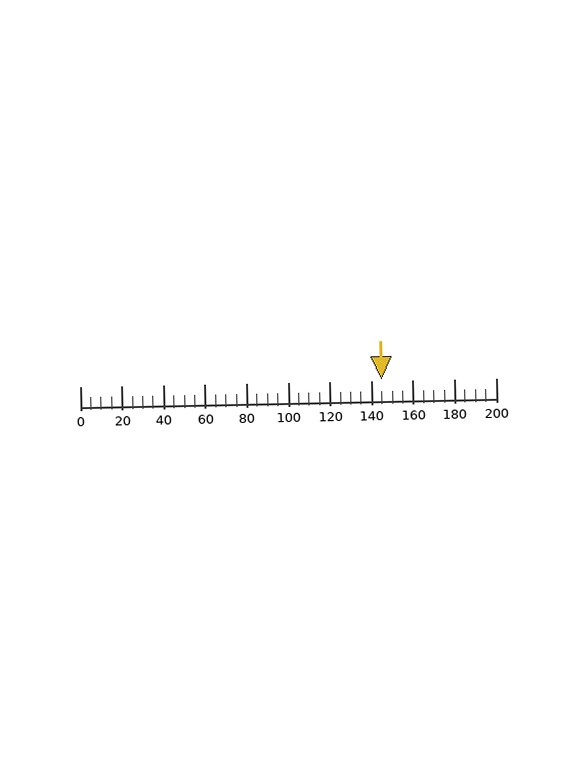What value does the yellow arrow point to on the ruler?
The yellow arrow points to approximately 145.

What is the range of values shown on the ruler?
The ruler shows values from 0 to 200.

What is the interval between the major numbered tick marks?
The major tick marks are spaced 20 units apart.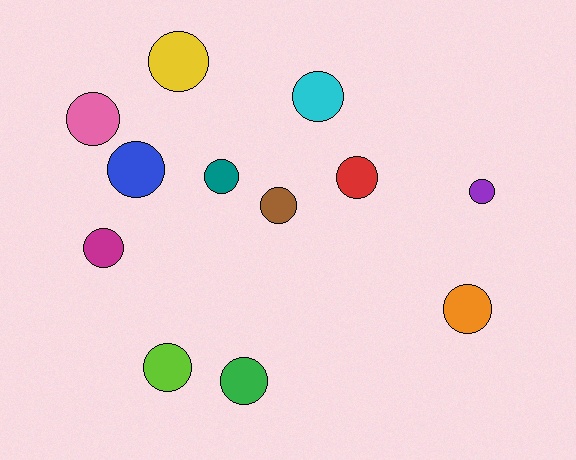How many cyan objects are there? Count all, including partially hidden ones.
There is 1 cyan object.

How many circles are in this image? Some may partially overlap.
There are 12 circles.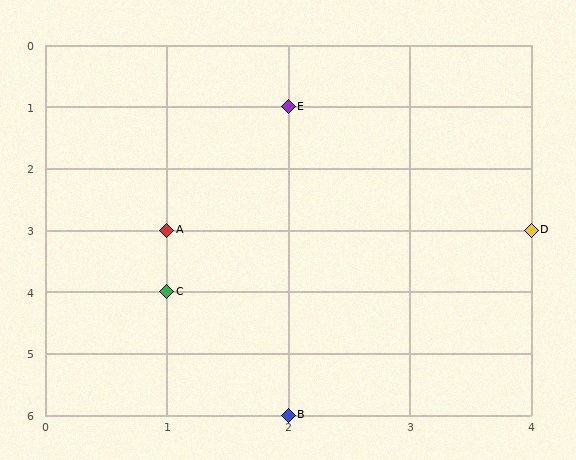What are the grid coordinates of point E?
Point E is at grid coordinates (2, 1).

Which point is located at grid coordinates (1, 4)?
Point C is at (1, 4).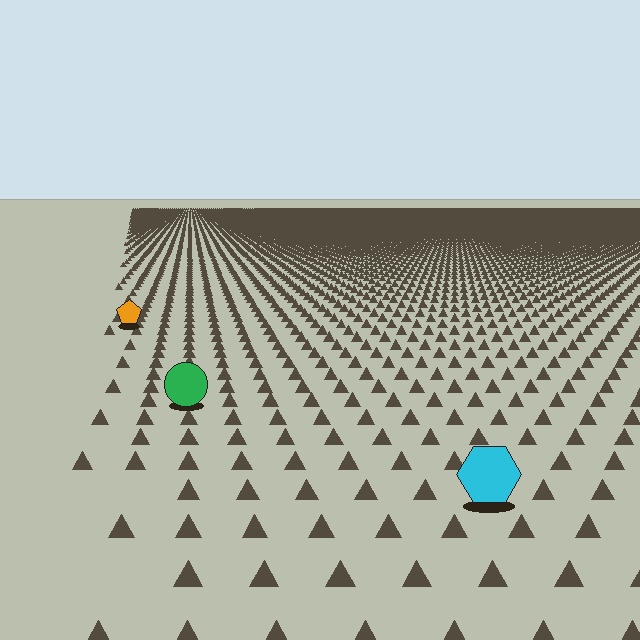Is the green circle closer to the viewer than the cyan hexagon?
No. The cyan hexagon is closer — you can tell from the texture gradient: the ground texture is coarser near it.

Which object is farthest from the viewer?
The orange pentagon is farthest from the viewer. It appears smaller and the ground texture around it is denser.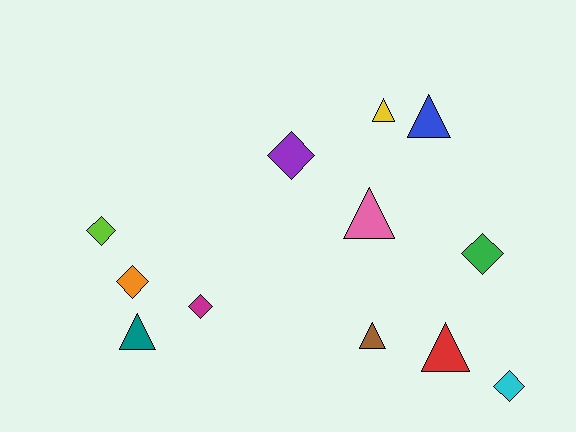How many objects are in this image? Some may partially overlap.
There are 12 objects.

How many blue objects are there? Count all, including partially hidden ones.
There is 1 blue object.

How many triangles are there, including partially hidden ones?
There are 6 triangles.